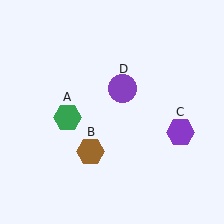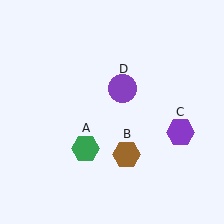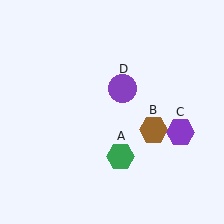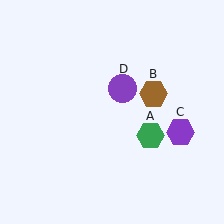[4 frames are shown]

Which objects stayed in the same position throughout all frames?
Purple hexagon (object C) and purple circle (object D) remained stationary.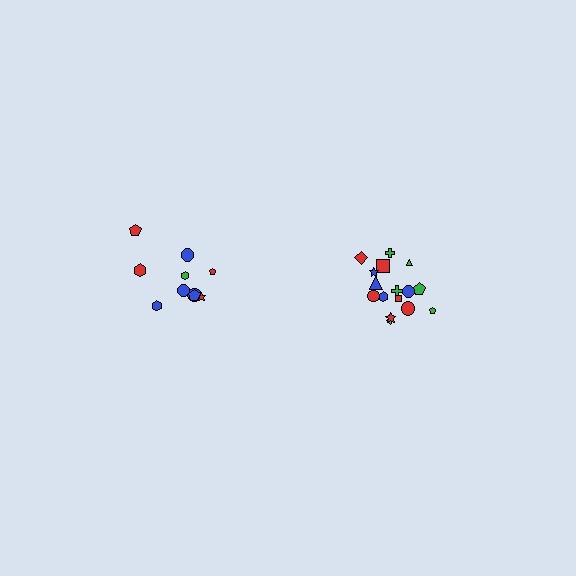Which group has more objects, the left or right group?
The right group.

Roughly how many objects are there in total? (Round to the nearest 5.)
Roughly 30 objects in total.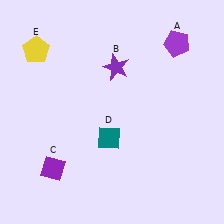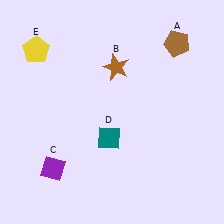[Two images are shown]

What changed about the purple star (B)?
In Image 1, B is purple. In Image 2, it changed to brown.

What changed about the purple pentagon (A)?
In Image 1, A is purple. In Image 2, it changed to brown.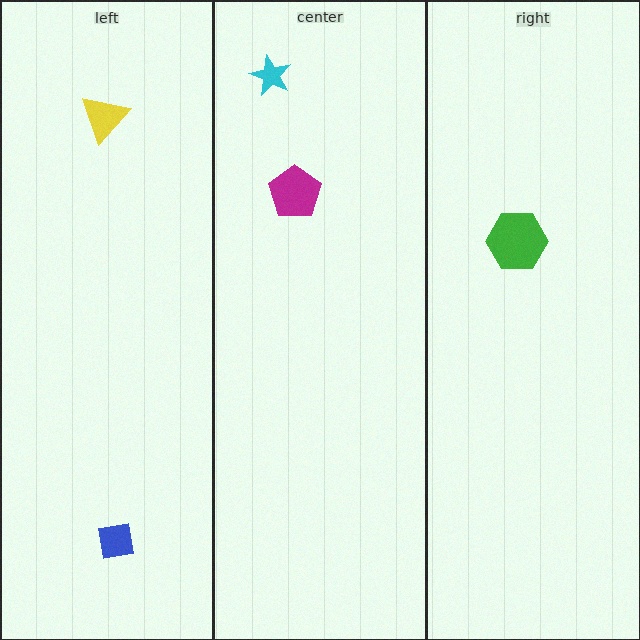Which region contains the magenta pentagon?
The center region.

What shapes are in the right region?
The green hexagon.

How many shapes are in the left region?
2.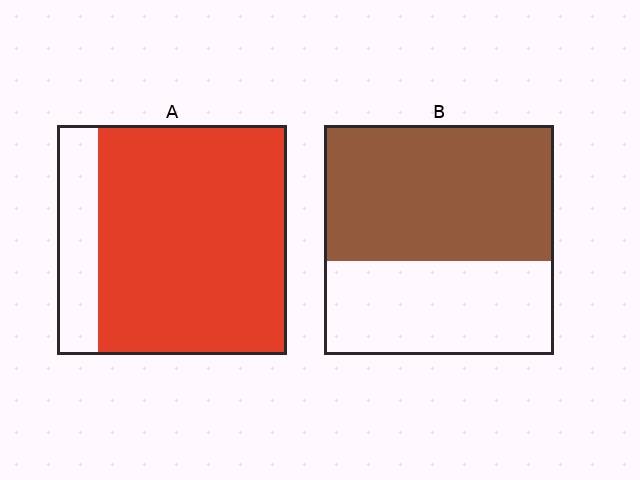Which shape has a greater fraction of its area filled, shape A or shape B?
Shape A.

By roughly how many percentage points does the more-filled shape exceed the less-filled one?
By roughly 25 percentage points (A over B).